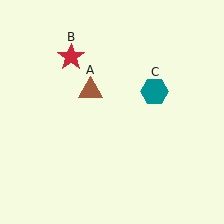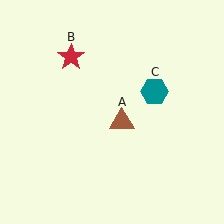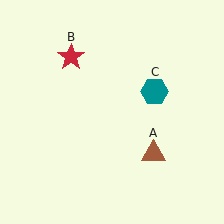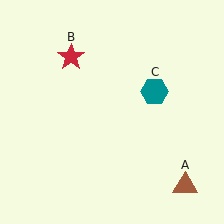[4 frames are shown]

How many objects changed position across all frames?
1 object changed position: brown triangle (object A).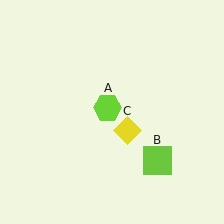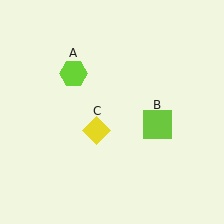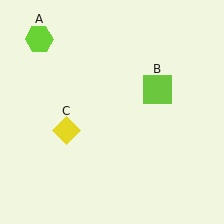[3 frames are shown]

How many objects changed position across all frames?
3 objects changed position: lime hexagon (object A), lime square (object B), yellow diamond (object C).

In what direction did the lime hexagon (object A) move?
The lime hexagon (object A) moved up and to the left.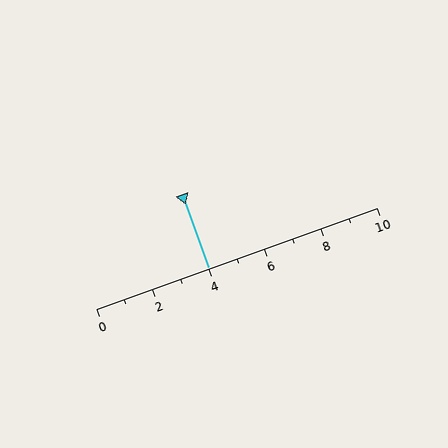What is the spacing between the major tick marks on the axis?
The major ticks are spaced 2 apart.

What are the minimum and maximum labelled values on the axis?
The axis runs from 0 to 10.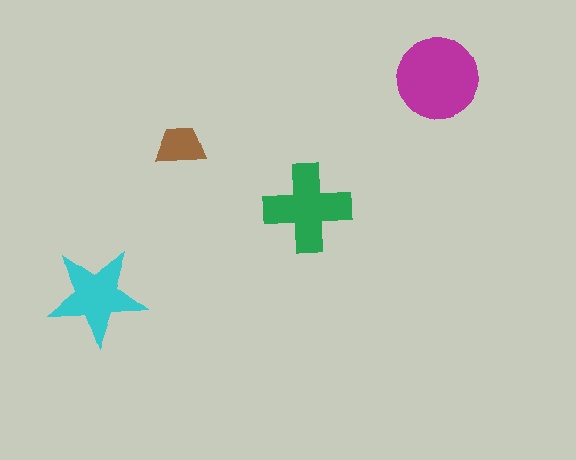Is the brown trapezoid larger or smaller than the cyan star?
Smaller.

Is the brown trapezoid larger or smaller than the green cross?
Smaller.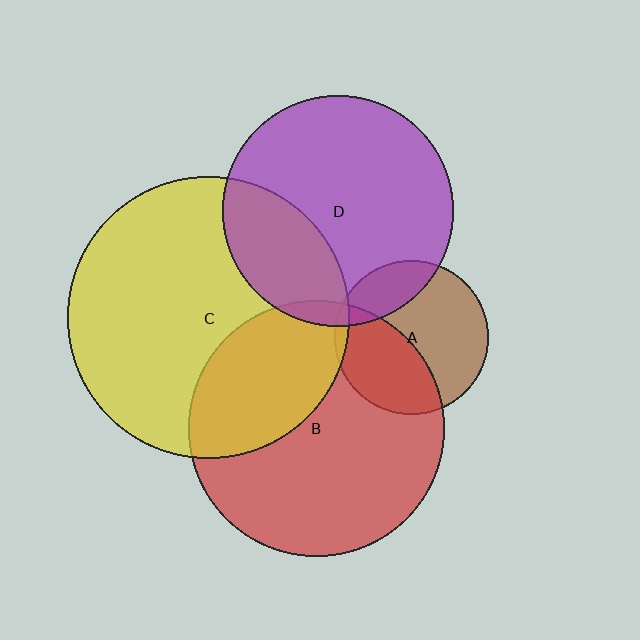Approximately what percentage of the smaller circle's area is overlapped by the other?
Approximately 35%.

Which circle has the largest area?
Circle C (yellow).